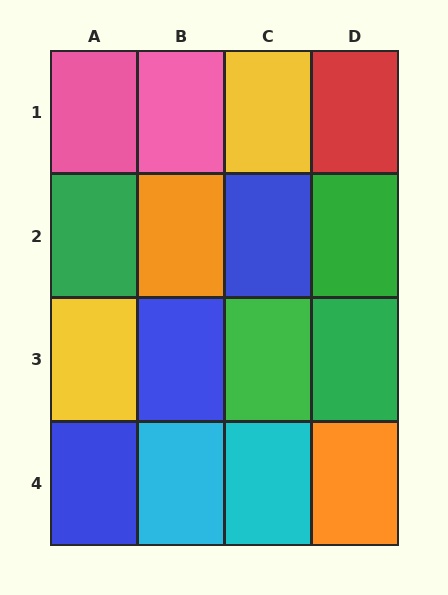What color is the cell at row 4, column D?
Orange.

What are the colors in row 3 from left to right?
Yellow, blue, green, green.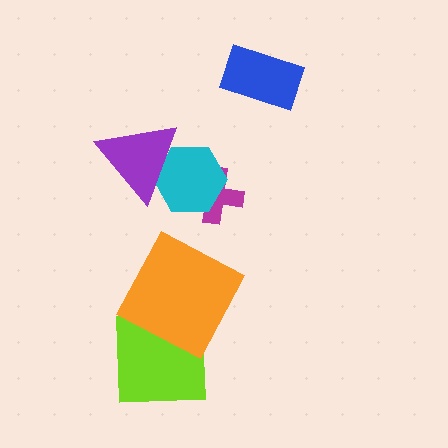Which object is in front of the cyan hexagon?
The purple triangle is in front of the cyan hexagon.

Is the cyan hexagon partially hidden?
Yes, it is partially covered by another shape.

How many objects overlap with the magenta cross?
1 object overlaps with the magenta cross.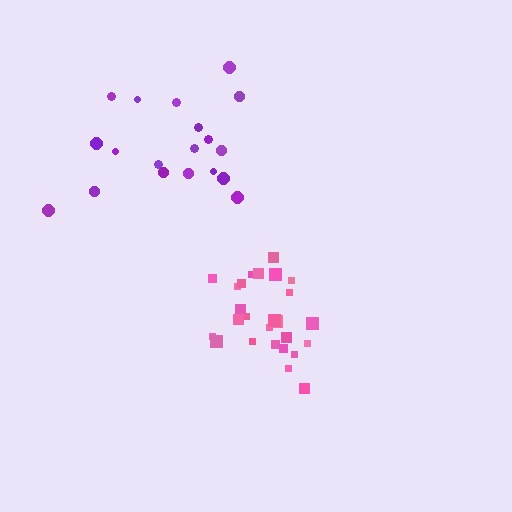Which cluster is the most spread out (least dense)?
Purple.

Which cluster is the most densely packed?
Pink.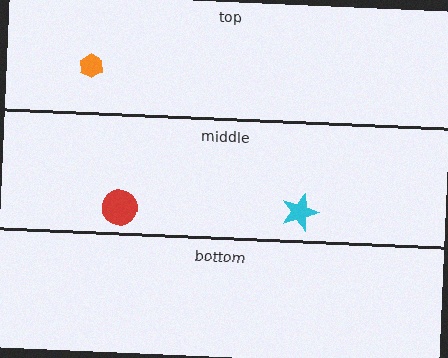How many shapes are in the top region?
1.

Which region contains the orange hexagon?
The top region.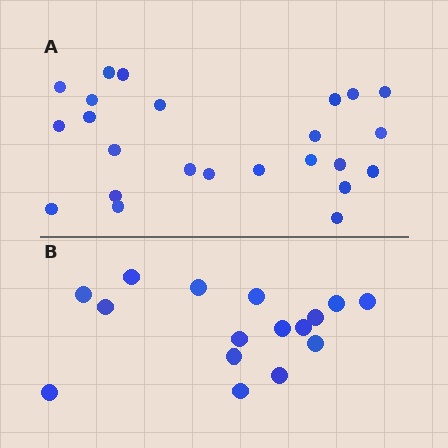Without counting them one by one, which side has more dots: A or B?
Region A (the top region) has more dots.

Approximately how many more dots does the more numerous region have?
Region A has roughly 8 or so more dots than region B.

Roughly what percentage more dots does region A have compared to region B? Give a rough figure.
About 50% more.